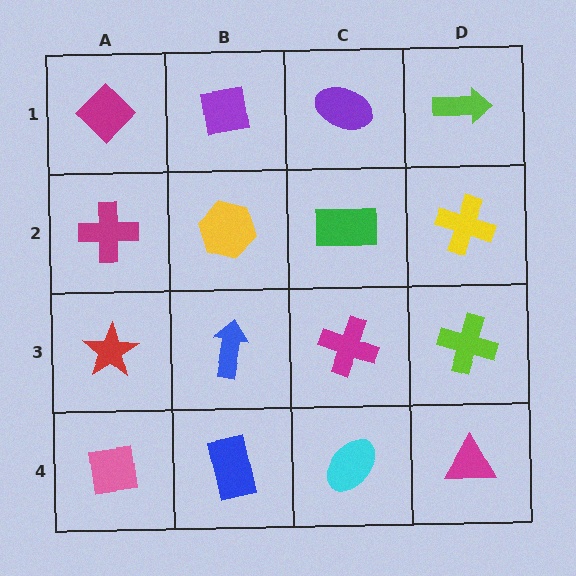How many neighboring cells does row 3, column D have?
3.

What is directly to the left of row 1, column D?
A purple ellipse.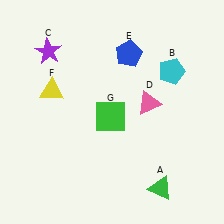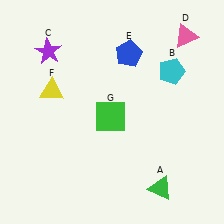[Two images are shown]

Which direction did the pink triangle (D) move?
The pink triangle (D) moved up.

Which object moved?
The pink triangle (D) moved up.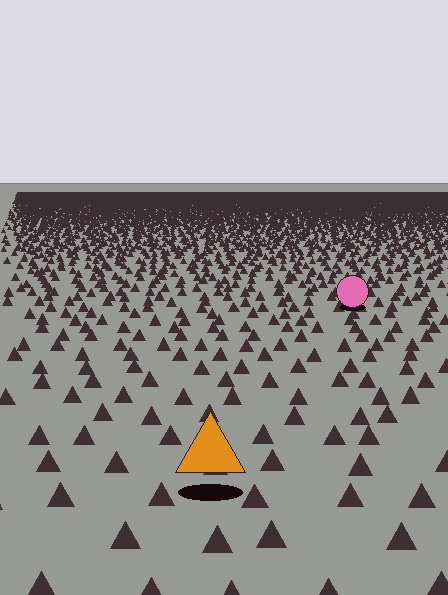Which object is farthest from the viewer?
The pink circle is farthest from the viewer. It appears smaller and the ground texture around it is denser.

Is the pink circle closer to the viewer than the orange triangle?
No. The orange triangle is closer — you can tell from the texture gradient: the ground texture is coarser near it.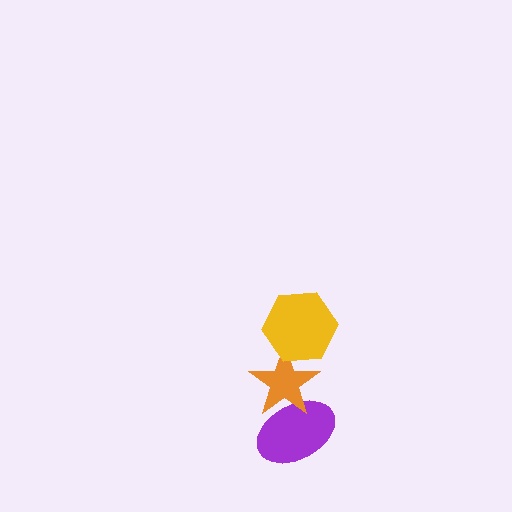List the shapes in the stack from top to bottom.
From top to bottom: the yellow hexagon, the orange star, the purple ellipse.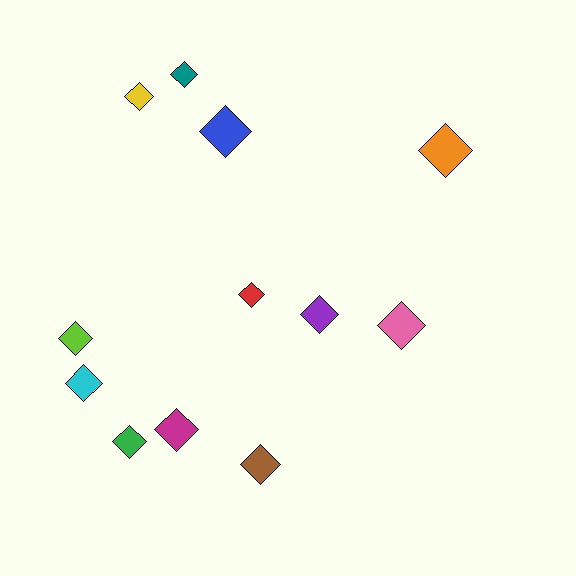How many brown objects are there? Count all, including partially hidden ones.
There is 1 brown object.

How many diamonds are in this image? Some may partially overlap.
There are 12 diamonds.